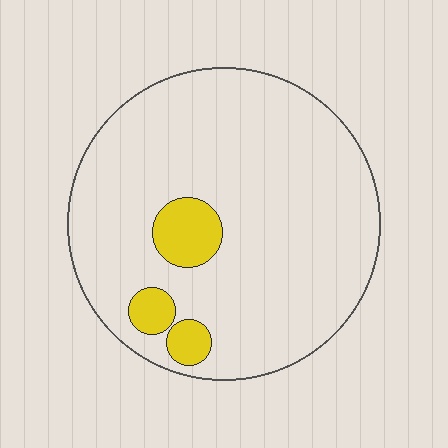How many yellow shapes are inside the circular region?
3.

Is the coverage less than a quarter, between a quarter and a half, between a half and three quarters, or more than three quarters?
Less than a quarter.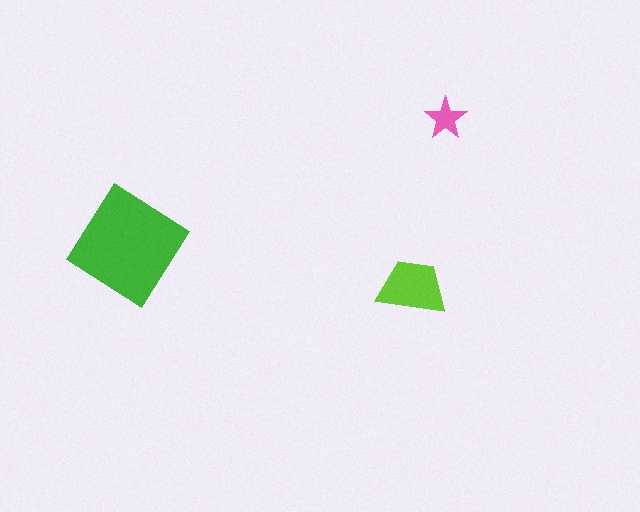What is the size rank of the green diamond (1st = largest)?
1st.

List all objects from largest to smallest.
The green diamond, the lime trapezoid, the pink star.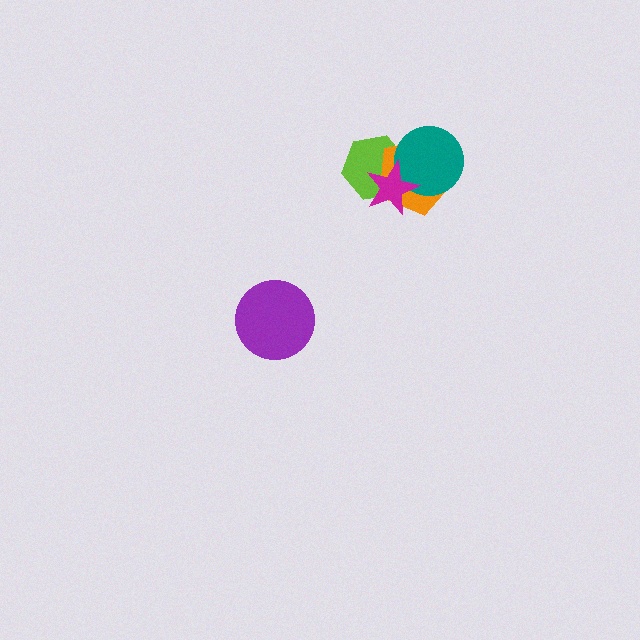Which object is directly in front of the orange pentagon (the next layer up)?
The teal circle is directly in front of the orange pentagon.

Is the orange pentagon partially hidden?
Yes, it is partially covered by another shape.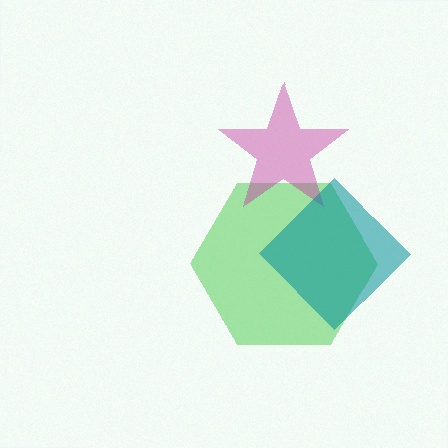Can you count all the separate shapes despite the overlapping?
Yes, there are 3 separate shapes.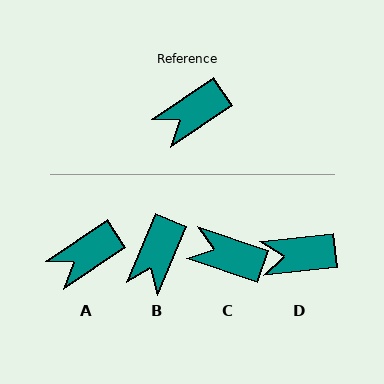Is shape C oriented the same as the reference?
No, it is off by about 52 degrees.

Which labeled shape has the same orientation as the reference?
A.